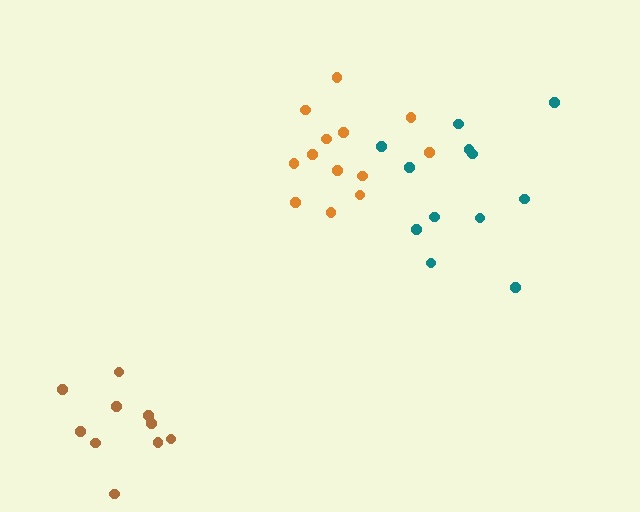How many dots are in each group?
Group 1: 12 dots, Group 2: 10 dots, Group 3: 13 dots (35 total).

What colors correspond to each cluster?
The clusters are colored: teal, brown, orange.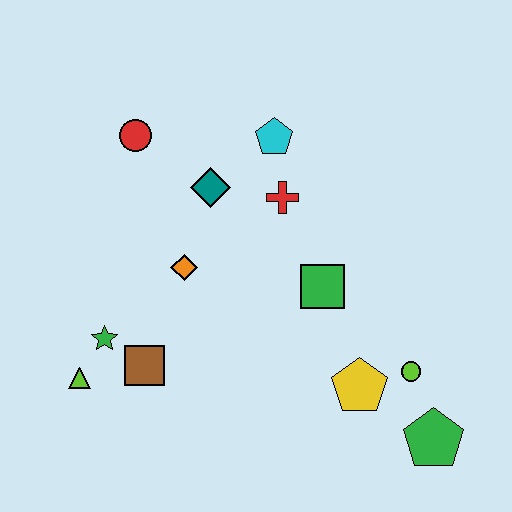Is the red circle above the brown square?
Yes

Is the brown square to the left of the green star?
No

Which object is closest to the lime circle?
The yellow pentagon is closest to the lime circle.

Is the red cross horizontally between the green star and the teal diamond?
No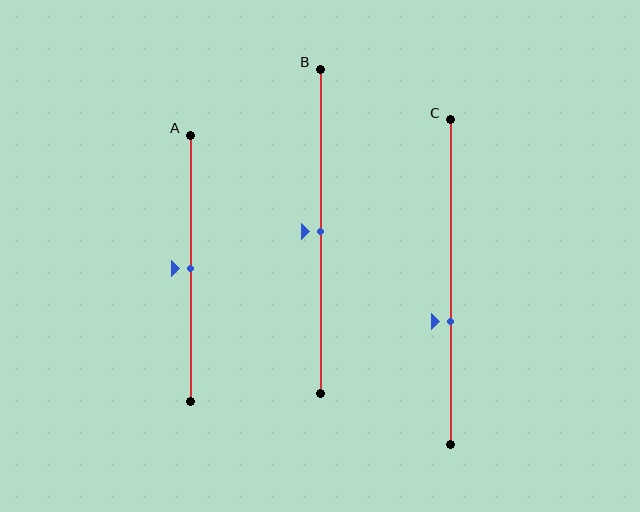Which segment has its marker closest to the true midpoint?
Segment A has its marker closest to the true midpoint.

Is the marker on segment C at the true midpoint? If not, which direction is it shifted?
No, the marker on segment C is shifted downward by about 12% of the segment length.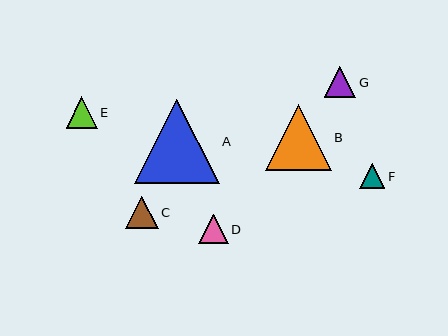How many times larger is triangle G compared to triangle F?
Triangle G is approximately 1.2 times the size of triangle F.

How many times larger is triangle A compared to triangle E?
Triangle A is approximately 2.7 times the size of triangle E.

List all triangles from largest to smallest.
From largest to smallest: A, B, C, G, E, D, F.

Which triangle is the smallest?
Triangle F is the smallest with a size of approximately 26 pixels.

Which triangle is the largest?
Triangle A is the largest with a size of approximately 85 pixels.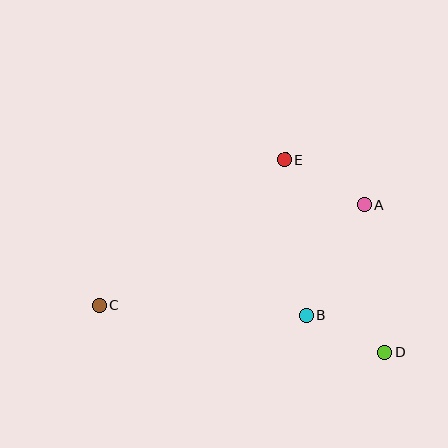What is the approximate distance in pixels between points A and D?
The distance between A and D is approximately 149 pixels.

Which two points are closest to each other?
Points B and D are closest to each other.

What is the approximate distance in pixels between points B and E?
The distance between B and E is approximately 157 pixels.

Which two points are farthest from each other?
Points C and D are farthest from each other.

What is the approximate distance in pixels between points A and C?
The distance between A and C is approximately 283 pixels.